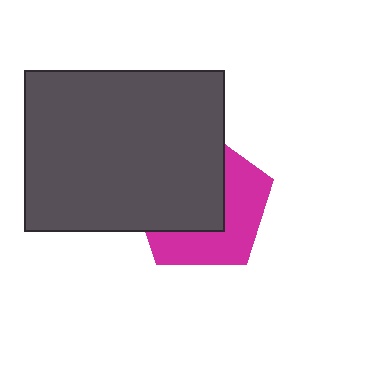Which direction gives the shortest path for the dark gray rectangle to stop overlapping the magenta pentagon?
Moving toward the upper-left gives the shortest separation.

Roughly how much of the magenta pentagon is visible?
About half of it is visible (roughly 46%).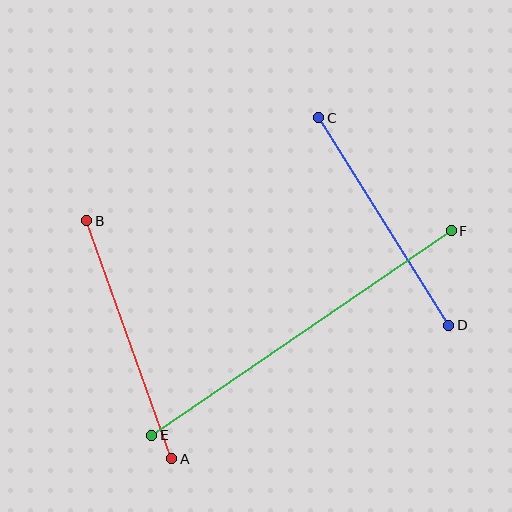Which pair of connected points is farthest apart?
Points E and F are farthest apart.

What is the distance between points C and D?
The distance is approximately 245 pixels.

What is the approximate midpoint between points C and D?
The midpoint is at approximately (384, 221) pixels.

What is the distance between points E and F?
The distance is approximately 362 pixels.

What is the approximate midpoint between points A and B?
The midpoint is at approximately (129, 340) pixels.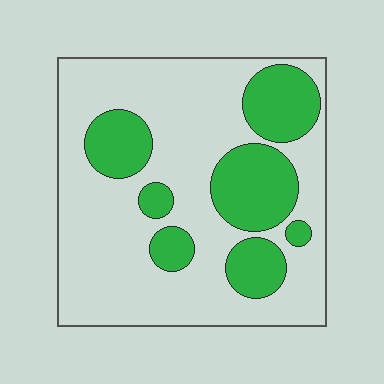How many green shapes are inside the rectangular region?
7.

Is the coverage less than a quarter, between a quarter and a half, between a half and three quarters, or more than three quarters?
Between a quarter and a half.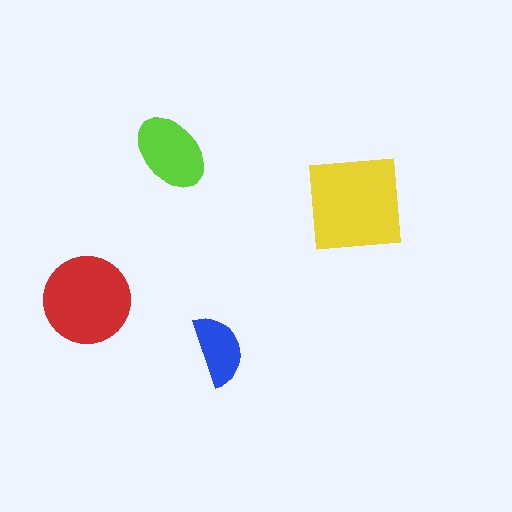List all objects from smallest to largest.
The blue semicircle, the lime ellipse, the red circle, the yellow square.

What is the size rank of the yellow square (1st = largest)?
1st.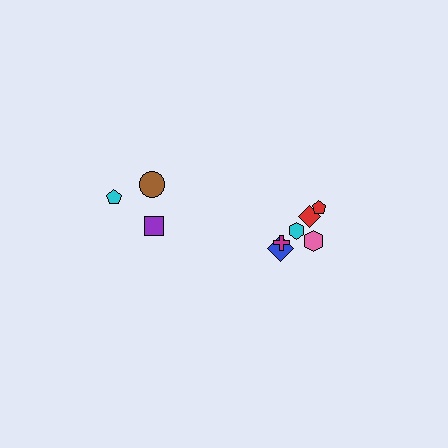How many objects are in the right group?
There are 6 objects.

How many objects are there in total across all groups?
There are 9 objects.